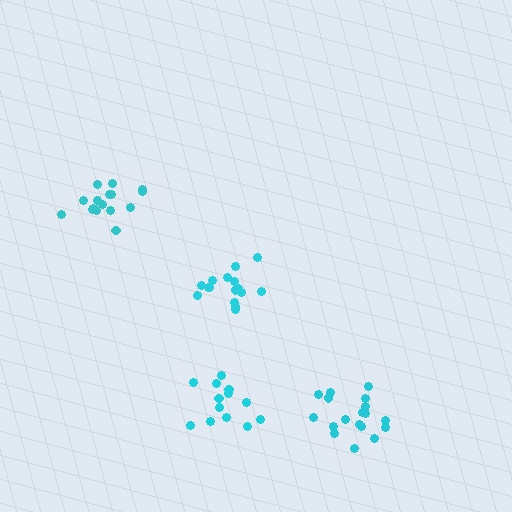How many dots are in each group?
Group 1: 13 dots, Group 2: 16 dots, Group 3: 18 dots, Group 4: 16 dots (63 total).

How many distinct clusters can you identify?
There are 4 distinct clusters.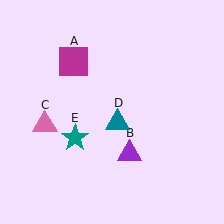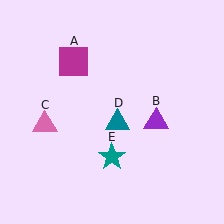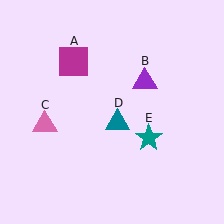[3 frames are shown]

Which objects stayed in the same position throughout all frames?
Magenta square (object A) and pink triangle (object C) and teal triangle (object D) remained stationary.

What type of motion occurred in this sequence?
The purple triangle (object B), teal star (object E) rotated counterclockwise around the center of the scene.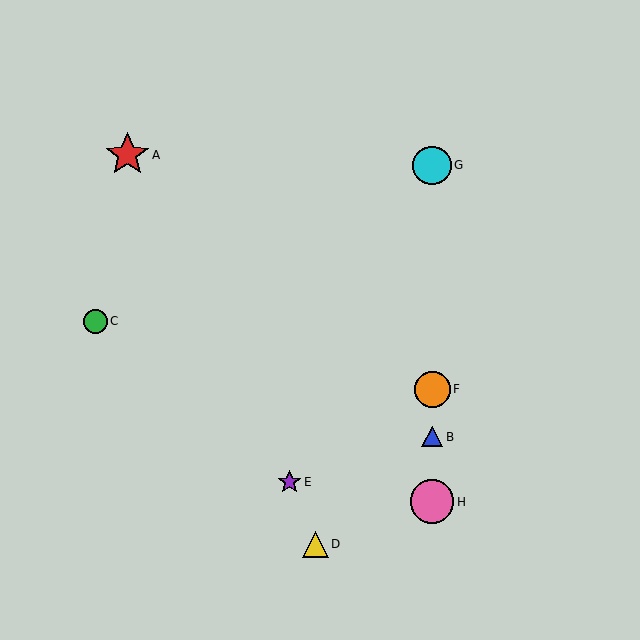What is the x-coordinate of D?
Object D is at x≈315.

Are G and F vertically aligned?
Yes, both are at x≈432.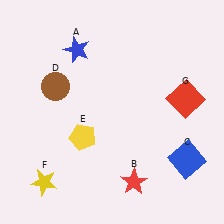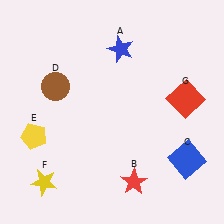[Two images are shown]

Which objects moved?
The objects that moved are: the blue star (A), the yellow pentagon (E).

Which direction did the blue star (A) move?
The blue star (A) moved right.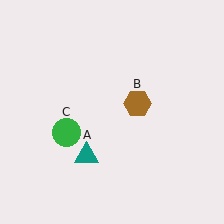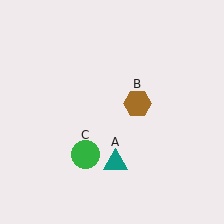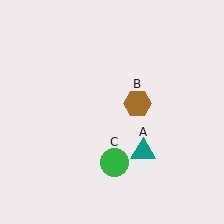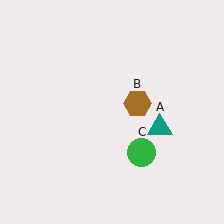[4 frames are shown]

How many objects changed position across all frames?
2 objects changed position: teal triangle (object A), green circle (object C).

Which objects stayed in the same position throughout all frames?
Brown hexagon (object B) remained stationary.